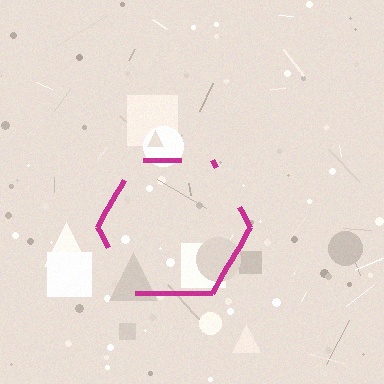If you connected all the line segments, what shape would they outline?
They would outline a hexagon.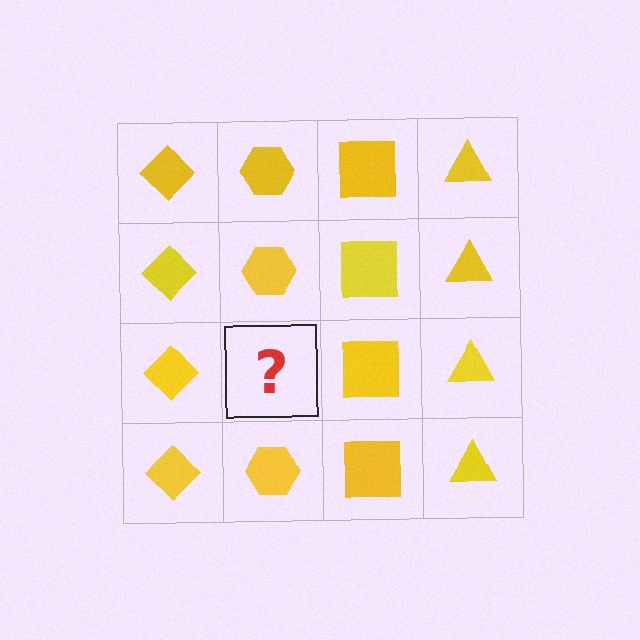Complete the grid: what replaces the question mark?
The question mark should be replaced with a yellow hexagon.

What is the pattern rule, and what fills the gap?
The rule is that each column has a consistent shape. The gap should be filled with a yellow hexagon.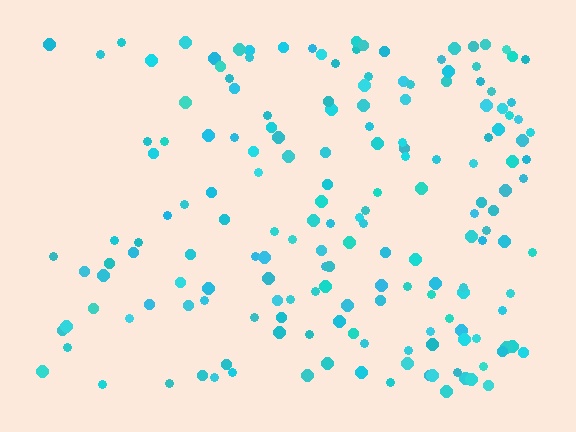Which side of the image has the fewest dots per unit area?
The left.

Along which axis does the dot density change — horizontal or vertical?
Horizontal.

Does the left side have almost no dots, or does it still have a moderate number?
Still a moderate number, just noticeably fewer than the right.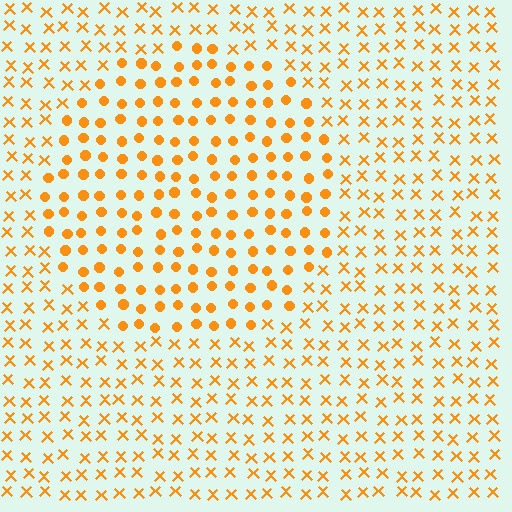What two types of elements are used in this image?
The image uses circles inside the circle region and X marks outside it.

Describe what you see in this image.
The image is filled with small orange elements arranged in a uniform grid. A circle-shaped region contains circles, while the surrounding area contains X marks. The boundary is defined purely by the change in element shape.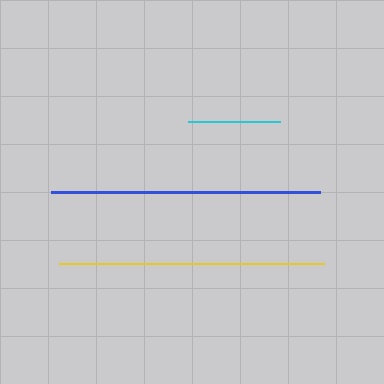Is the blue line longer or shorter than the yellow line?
The blue line is longer than the yellow line.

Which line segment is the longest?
The blue line is the longest at approximately 269 pixels.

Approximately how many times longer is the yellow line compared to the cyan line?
The yellow line is approximately 2.9 times the length of the cyan line.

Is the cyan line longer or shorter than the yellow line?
The yellow line is longer than the cyan line.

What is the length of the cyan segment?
The cyan segment is approximately 93 pixels long.